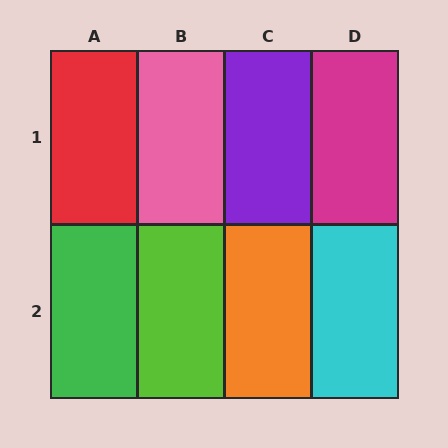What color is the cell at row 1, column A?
Red.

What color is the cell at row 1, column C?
Purple.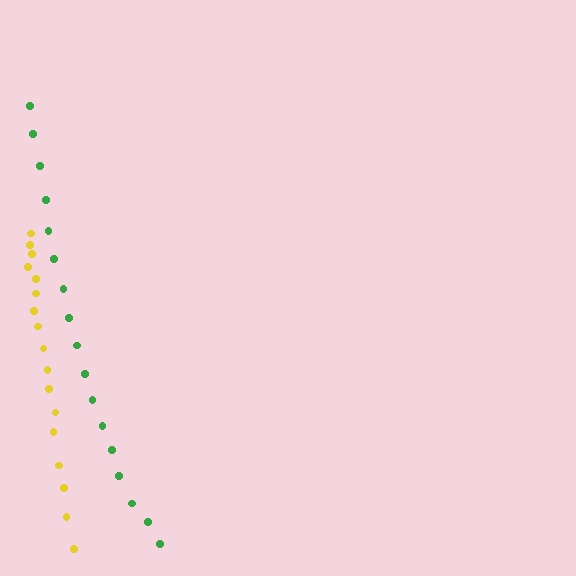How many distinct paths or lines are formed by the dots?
There are 2 distinct paths.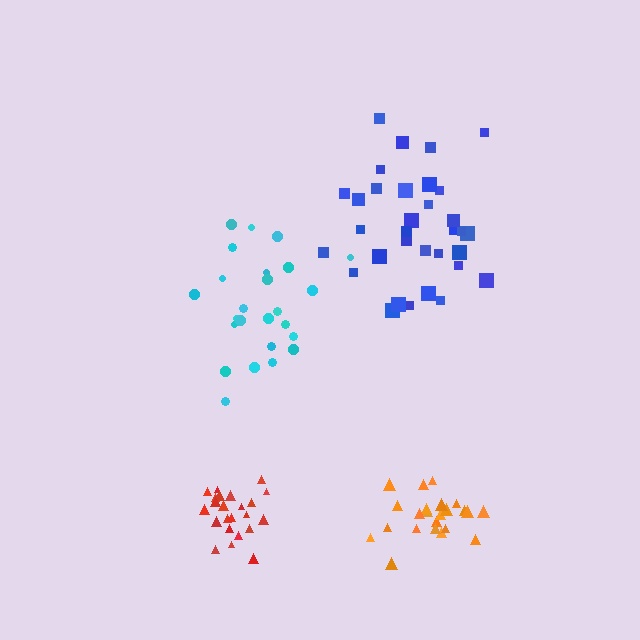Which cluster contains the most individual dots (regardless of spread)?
Blue (34).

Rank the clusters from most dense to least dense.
red, orange, blue, cyan.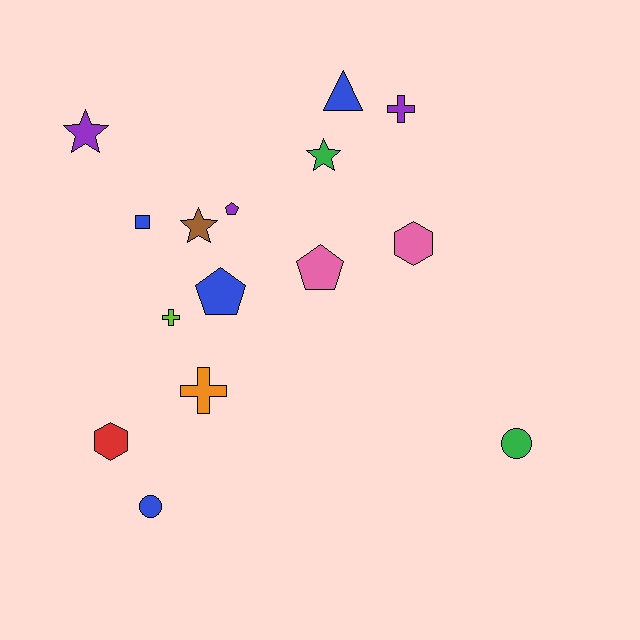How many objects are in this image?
There are 15 objects.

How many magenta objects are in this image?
There are no magenta objects.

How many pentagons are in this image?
There are 3 pentagons.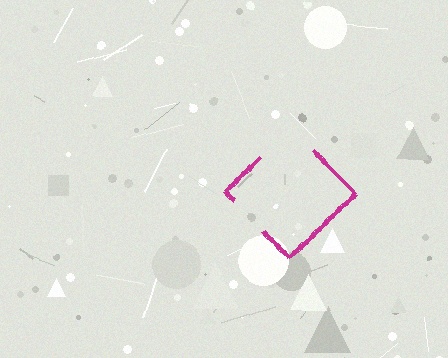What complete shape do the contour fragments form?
The contour fragments form a diamond.